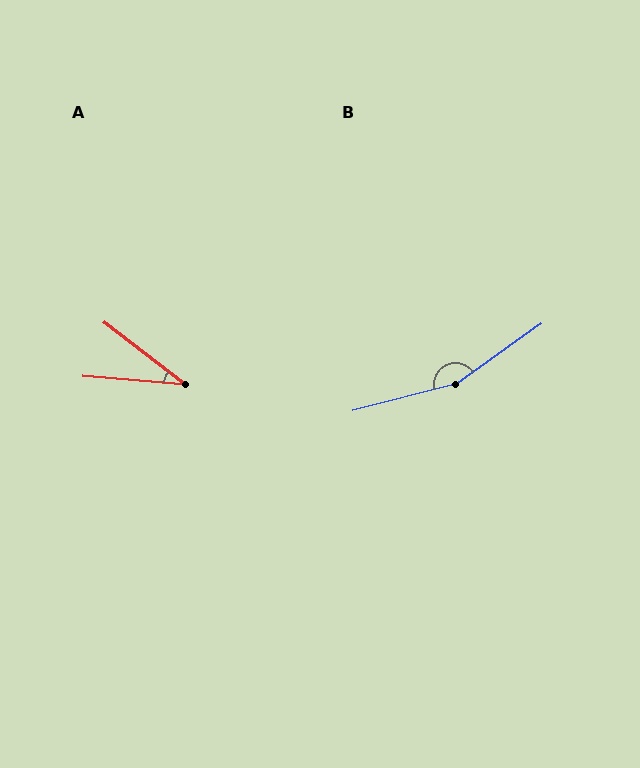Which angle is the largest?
B, at approximately 159 degrees.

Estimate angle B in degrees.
Approximately 159 degrees.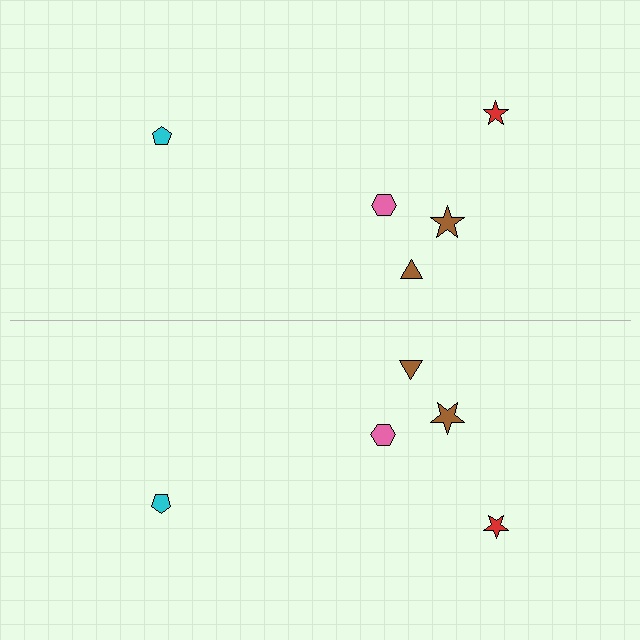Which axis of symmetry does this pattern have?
The pattern has a horizontal axis of symmetry running through the center of the image.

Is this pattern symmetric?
Yes, this pattern has bilateral (reflection) symmetry.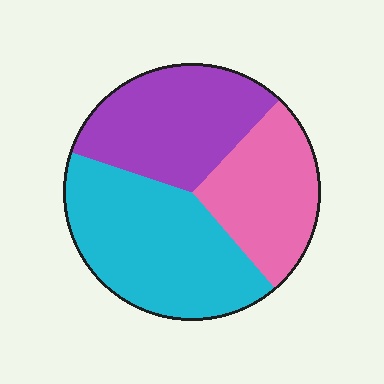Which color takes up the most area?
Cyan, at roughly 40%.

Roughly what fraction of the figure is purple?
Purple takes up about one third (1/3) of the figure.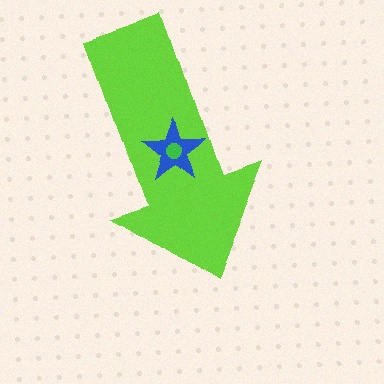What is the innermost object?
The green circle.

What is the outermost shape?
The lime arrow.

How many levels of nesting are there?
3.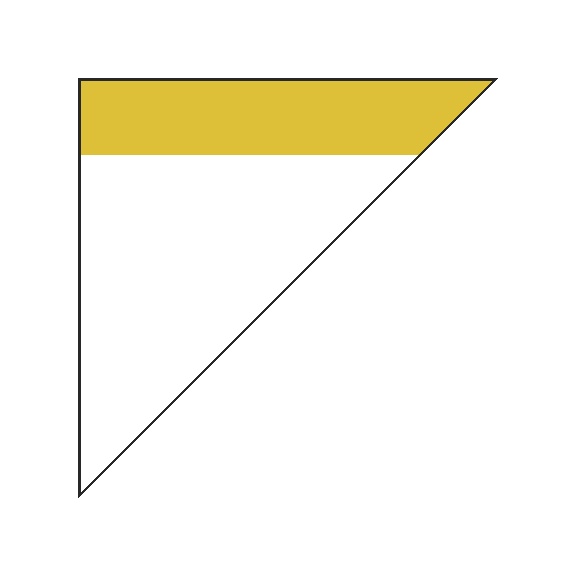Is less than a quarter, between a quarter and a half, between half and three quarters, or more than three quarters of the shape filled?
Between a quarter and a half.